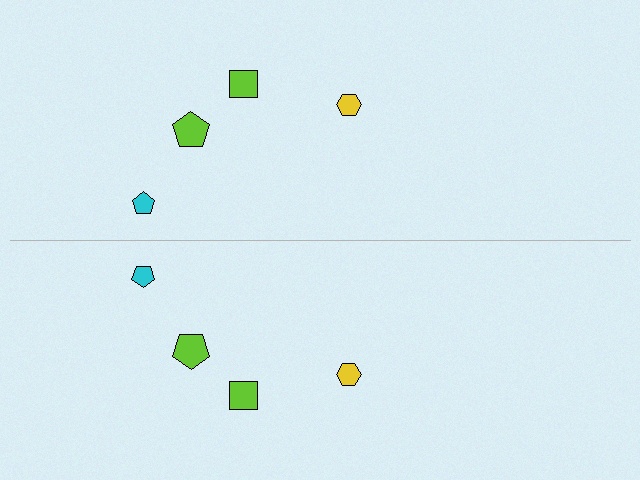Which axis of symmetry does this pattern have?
The pattern has a horizontal axis of symmetry running through the center of the image.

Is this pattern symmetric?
Yes, this pattern has bilateral (reflection) symmetry.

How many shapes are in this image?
There are 8 shapes in this image.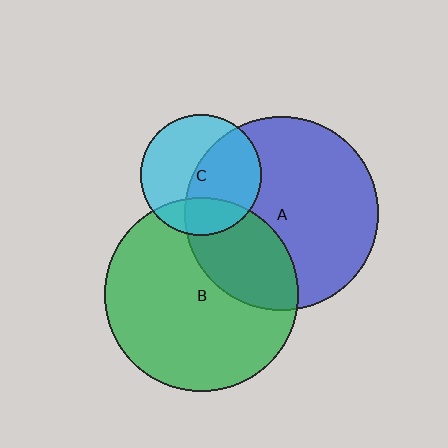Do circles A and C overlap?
Yes.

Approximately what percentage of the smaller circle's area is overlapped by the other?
Approximately 50%.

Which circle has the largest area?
Circle A (blue).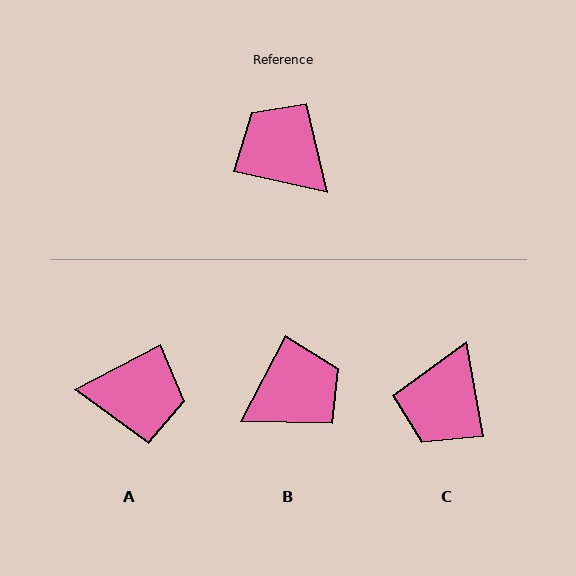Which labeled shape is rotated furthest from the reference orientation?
A, about 140 degrees away.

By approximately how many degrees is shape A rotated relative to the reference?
Approximately 140 degrees clockwise.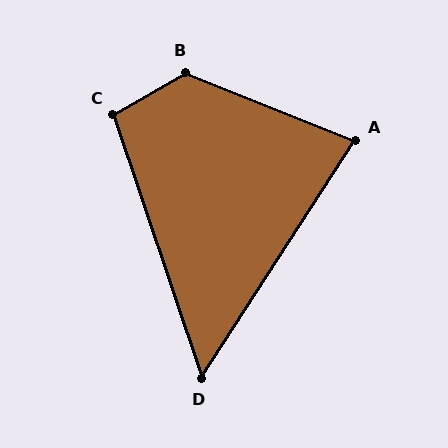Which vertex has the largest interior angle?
B, at approximately 128 degrees.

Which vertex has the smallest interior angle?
D, at approximately 52 degrees.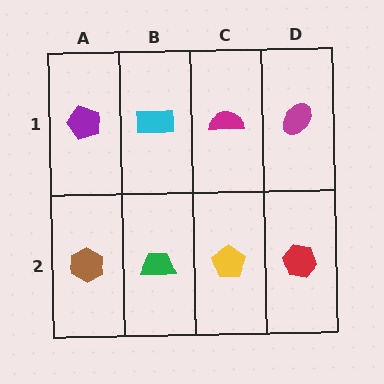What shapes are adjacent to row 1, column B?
A green trapezoid (row 2, column B), a purple pentagon (row 1, column A), a magenta semicircle (row 1, column C).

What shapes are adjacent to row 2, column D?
A magenta ellipse (row 1, column D), a yellow pentagon (row 2, column C).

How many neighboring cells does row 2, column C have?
3.